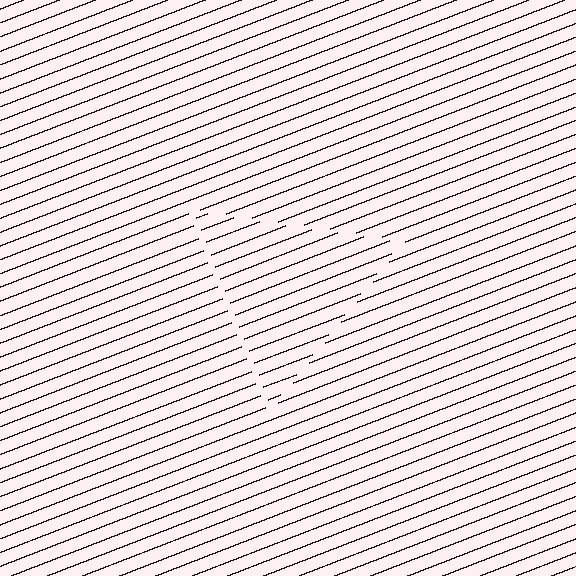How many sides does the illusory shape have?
3 sides — the line-ends trace a triangle.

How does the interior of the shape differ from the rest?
The interior of the shape contains the same grating, shifted by half a period — the contour is defined by the phase discontinuity where line-ends from the inner and outer gratings abut.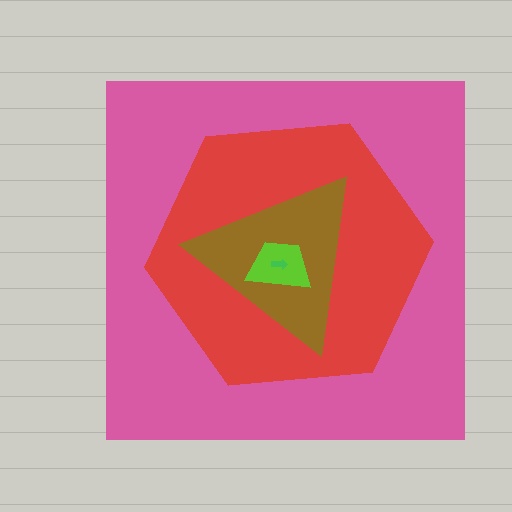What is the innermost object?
The green arrow.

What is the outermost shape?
The pink square.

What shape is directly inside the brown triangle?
The lime trapezoid.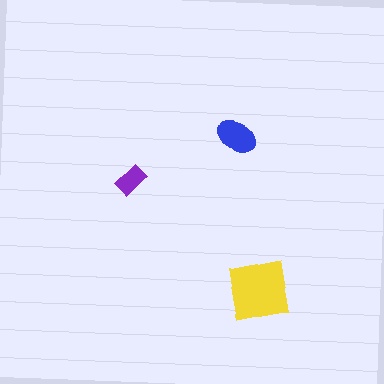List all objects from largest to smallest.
The yellow square, the blue ellipse, the purple rectangle.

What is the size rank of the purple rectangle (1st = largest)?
3rd.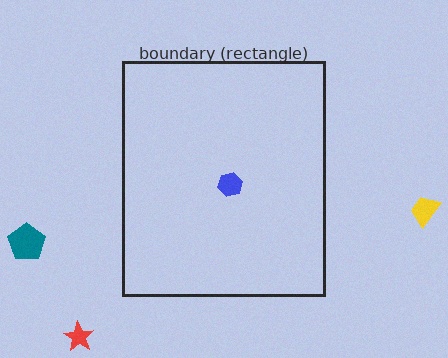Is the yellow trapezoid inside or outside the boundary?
Outside.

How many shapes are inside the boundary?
1 inside, 3 outside.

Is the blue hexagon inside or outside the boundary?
Inside.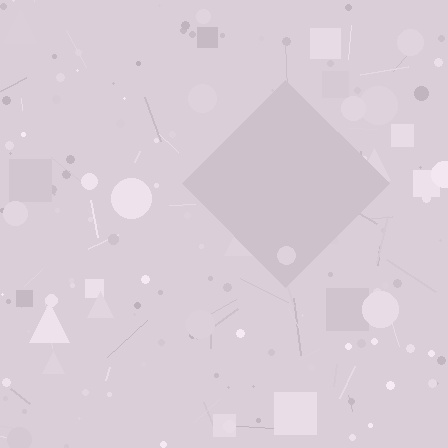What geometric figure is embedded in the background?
A diamond is embedded in the background.